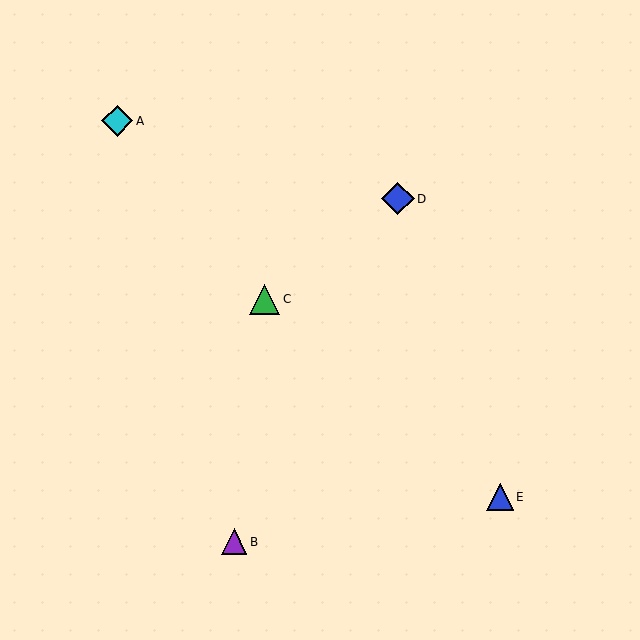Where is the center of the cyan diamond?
The center of the cyan diamond is at (117, 121).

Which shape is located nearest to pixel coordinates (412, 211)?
The blue diamond (labeled D) at (398, 199) is nearest to that location.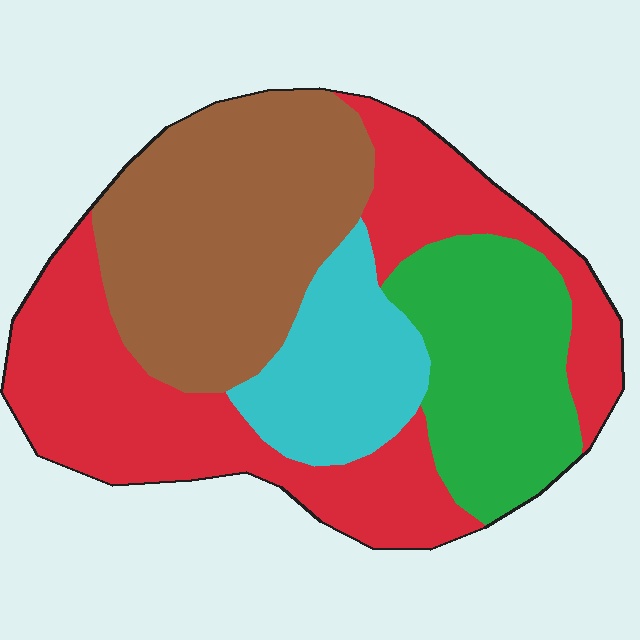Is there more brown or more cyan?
Brown.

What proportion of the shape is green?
Green takes up less than a quarter of the shape.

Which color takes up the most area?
Red, at roughly 35%.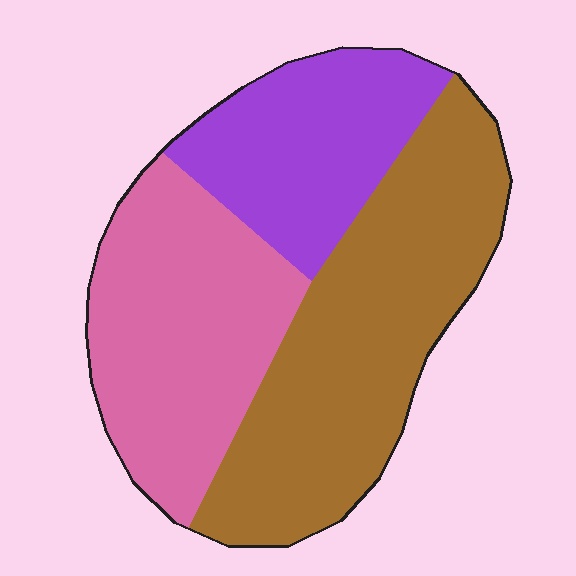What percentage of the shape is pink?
Pink covers roughly 35% of the shape.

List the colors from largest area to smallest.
From largest to smallest: brown, pink, purple.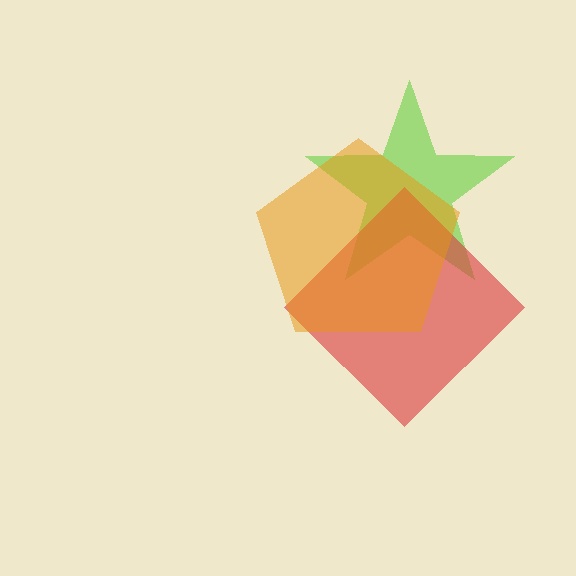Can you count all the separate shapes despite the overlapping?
Yes, there are 3 separate shapes.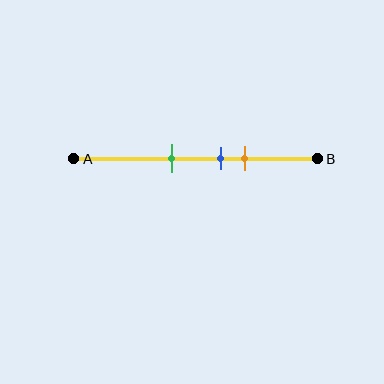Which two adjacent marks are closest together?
The blue and orange marks are the closest adjacent pair.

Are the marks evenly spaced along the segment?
Yes, the marks are approximately evenly spaced.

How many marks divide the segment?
There are 3 marks dividing the segment.